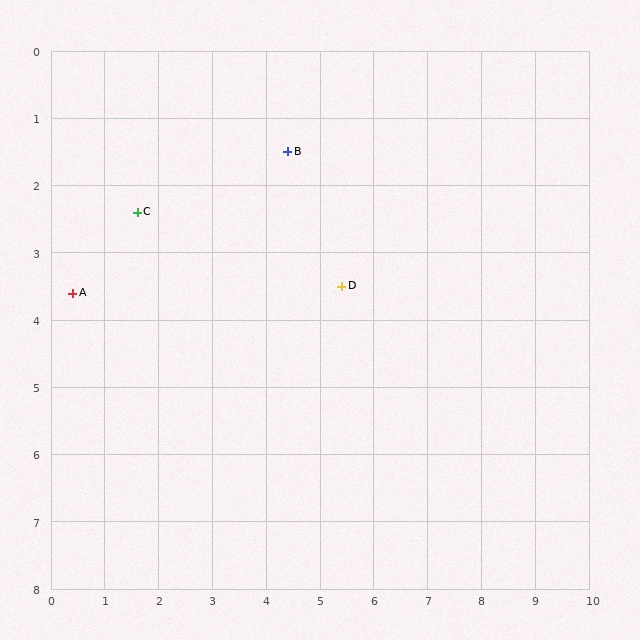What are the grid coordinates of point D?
Point D is at approximately (5.4, 3.5).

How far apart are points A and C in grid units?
Points A and C are about 1.7 grid units apart.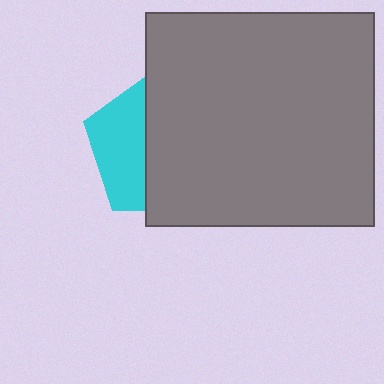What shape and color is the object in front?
The object in front is a gray rectangle.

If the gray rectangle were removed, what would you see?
You would see the complete cyan pentagon.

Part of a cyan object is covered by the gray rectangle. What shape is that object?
It is a pentagon.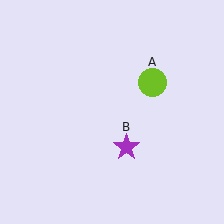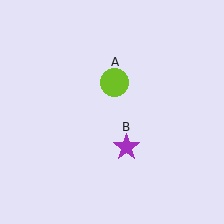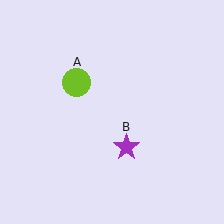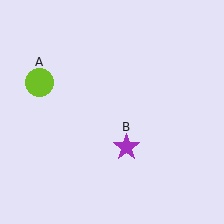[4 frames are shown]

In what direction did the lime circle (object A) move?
The lime circle (object A) moved left.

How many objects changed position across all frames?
1 object changed position: lime circle (object A).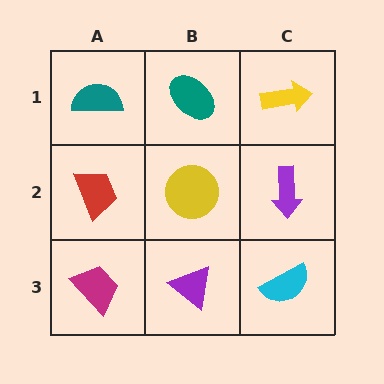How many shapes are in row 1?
3 shapes.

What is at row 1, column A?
A teal semicircle.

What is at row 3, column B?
A purple triangle.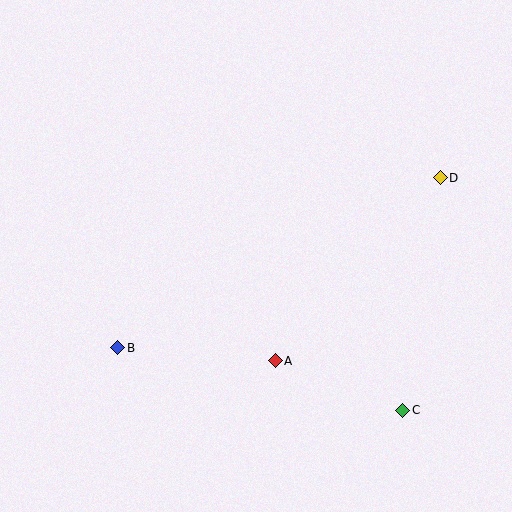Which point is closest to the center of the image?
Point A at (275, 361) is closest to the center.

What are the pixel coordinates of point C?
Point C is at (403, 410).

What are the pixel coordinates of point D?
Point D is at (440, 178).